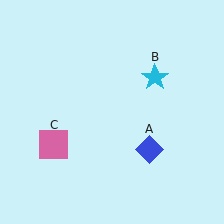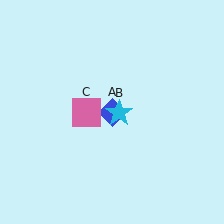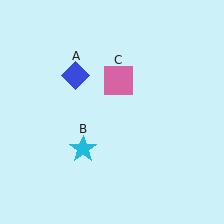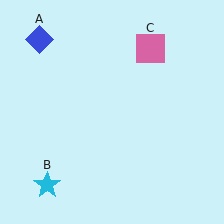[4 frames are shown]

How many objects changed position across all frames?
3 objects changed position: blue diamond (object A), cyan star (object B), pink square (object C).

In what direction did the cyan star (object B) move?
The cyan star (object B) moved down and to the left.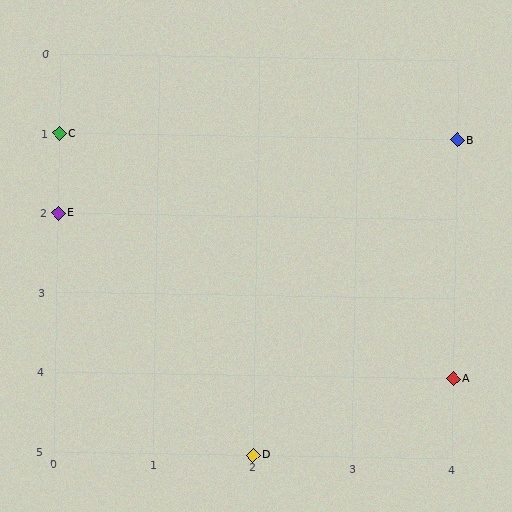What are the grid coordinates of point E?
Point E is at grid coordinates (0, 2).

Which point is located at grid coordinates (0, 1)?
Point C is at (0, 1).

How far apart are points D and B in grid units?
Points D and B are 2 columns and 4 rows apart (about 4.5 grid units diagonally).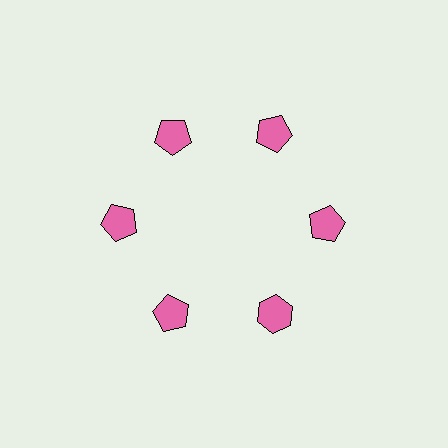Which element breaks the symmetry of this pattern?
The pink hexagon at roughly the 5 o'clock position breaks the symmetry. All other shapes are pink pentagons.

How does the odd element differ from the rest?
It has a different shape: hexagon instead of pentagon.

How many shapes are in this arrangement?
There are 6 shapes arranged in a ring pattern.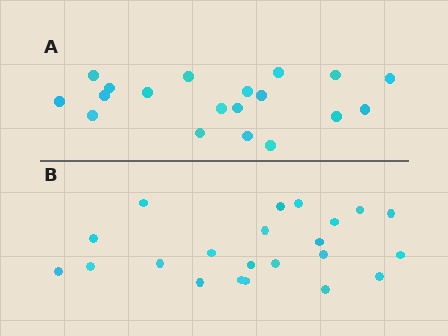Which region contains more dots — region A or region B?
Region B (the bottom region) has more dots.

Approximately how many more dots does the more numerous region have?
Region B has just a few more — roughly 2 or 3 more dots than region A.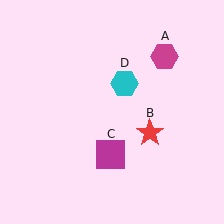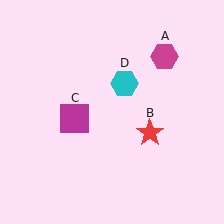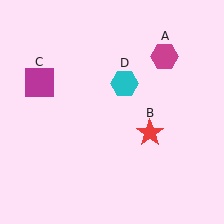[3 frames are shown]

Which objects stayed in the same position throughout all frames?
Magenta hexagon (object A) and red star (object B) and cyan hexagon (object D) remained stationary.